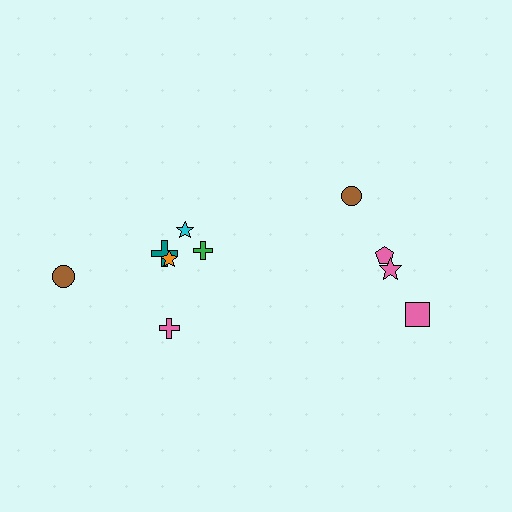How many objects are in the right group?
There are 4 objects.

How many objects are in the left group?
There are 6 objects.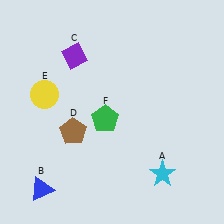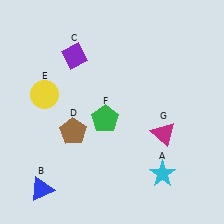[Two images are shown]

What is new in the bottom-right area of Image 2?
A magenta triangle (G) was added in the bottom-right area of Image 2.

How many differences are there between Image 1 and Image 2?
There is 1 difference between the two images.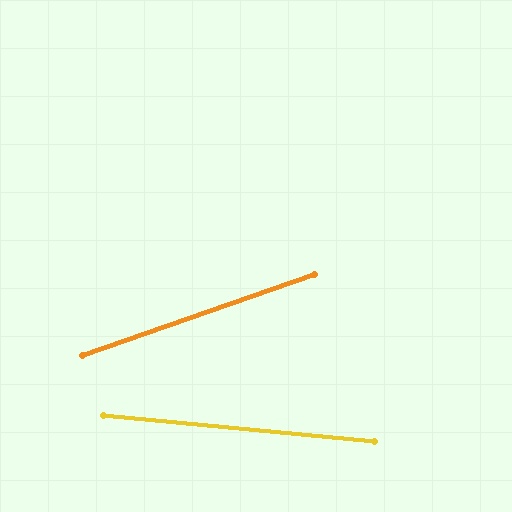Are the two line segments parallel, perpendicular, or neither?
Neither parallel nor perpendicular — they differ by about 25°.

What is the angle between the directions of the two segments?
Approximately 25 degrees.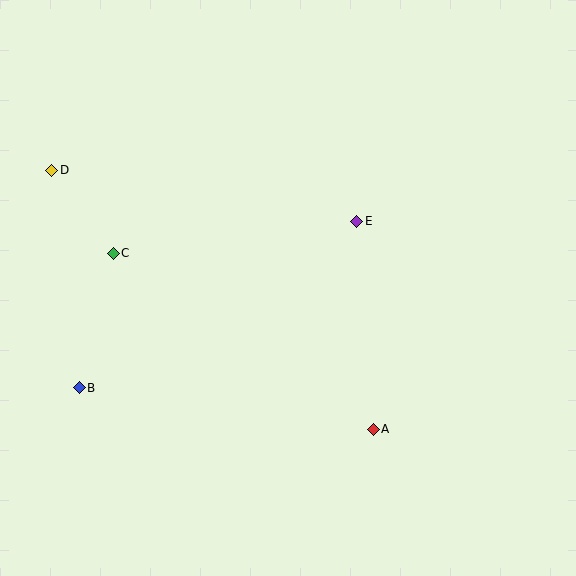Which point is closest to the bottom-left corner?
Point B is closest to the bottom-left corner.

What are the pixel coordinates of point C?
Point C is at (113, 253).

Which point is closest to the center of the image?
Point E at (357, 221) is closest to the center.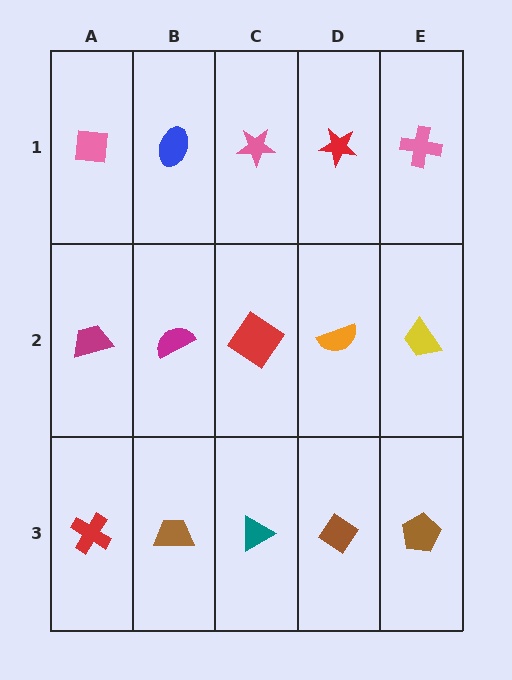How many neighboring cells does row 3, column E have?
2.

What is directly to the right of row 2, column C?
An orange semicircle.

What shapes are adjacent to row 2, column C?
A pink star (row 1, column C), a teal triangle (row 3, column C), a magenta semicircle (row 2, column B), an orange semicircle (row 2, column D).